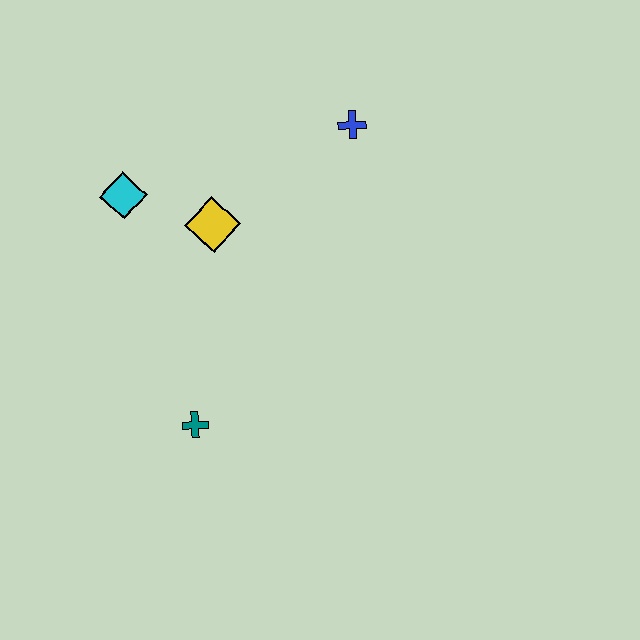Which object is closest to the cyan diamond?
The yellow diamond is closest to the cyan diamond.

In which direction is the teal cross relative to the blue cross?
The teal cross is below the blue cross.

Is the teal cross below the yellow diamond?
Yes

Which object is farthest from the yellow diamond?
The teal cross is farthest from the yellow diamond.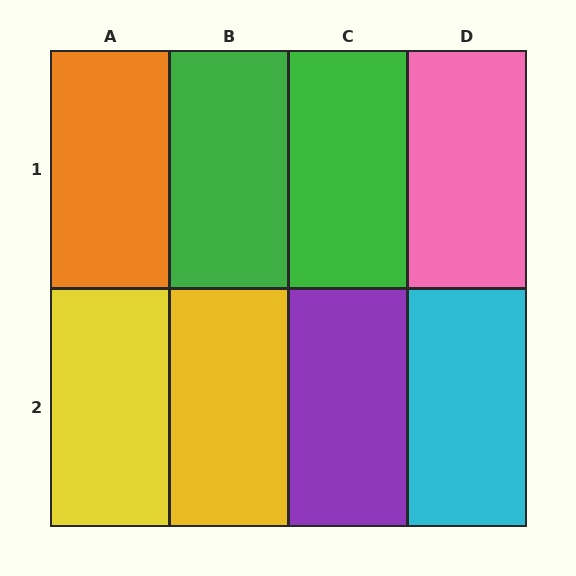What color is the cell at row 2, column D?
Cyan.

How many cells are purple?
1 cell is purple.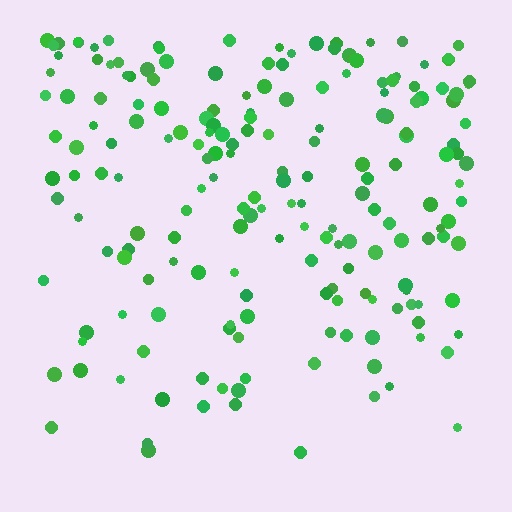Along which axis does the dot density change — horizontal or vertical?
Vertical.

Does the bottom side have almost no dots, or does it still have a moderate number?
Still a moderate number, just noticeably fewer than the top.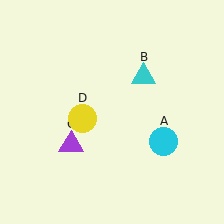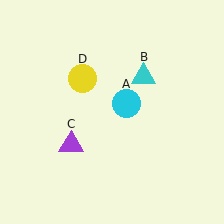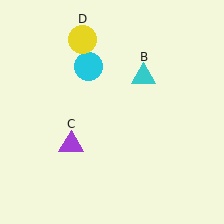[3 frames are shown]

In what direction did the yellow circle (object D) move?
The yellow circle (object D) moved up.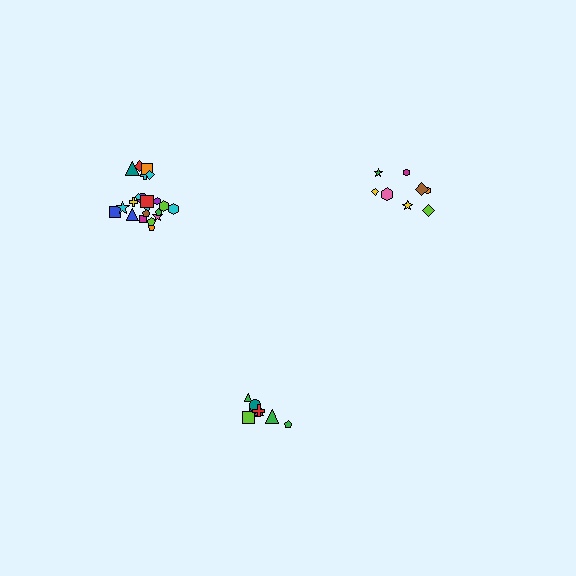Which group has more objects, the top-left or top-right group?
The top-left group.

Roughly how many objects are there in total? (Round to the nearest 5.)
Roughly 40 objects in total.